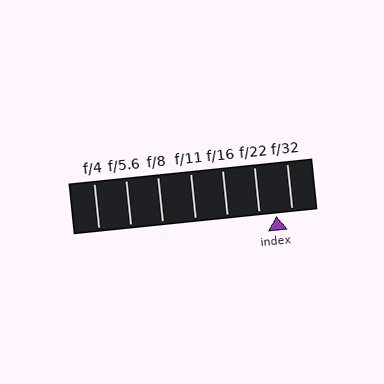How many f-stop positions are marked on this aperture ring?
There are 7 f-stop positions marked.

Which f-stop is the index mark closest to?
The index mark is closest to f/32.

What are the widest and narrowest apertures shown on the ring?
The widest aperture shown is f/4 and the narrowest is f/32.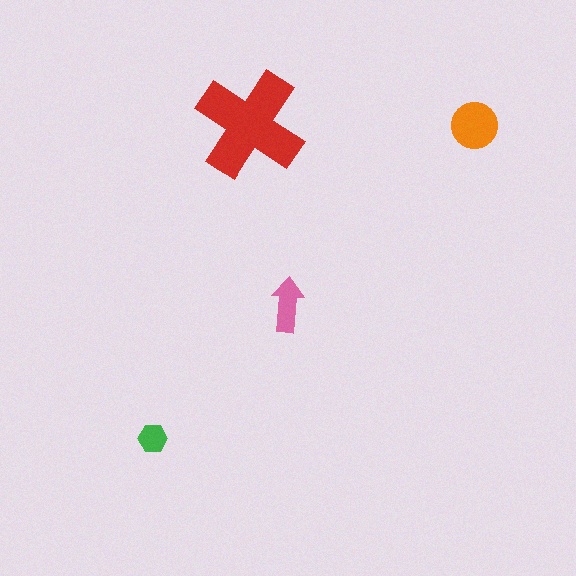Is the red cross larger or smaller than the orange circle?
Larger.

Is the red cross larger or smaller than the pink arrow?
Larger.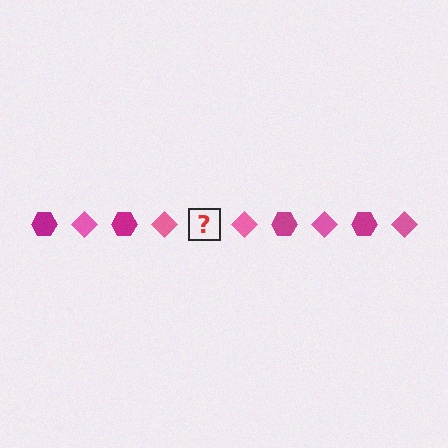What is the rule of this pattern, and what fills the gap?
The rule is that the pattern alternates between magenta hexagon and pink diamond. The gap should be filled with a magenta hexagon.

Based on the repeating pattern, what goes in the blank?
The blank should be a magenta hexagon.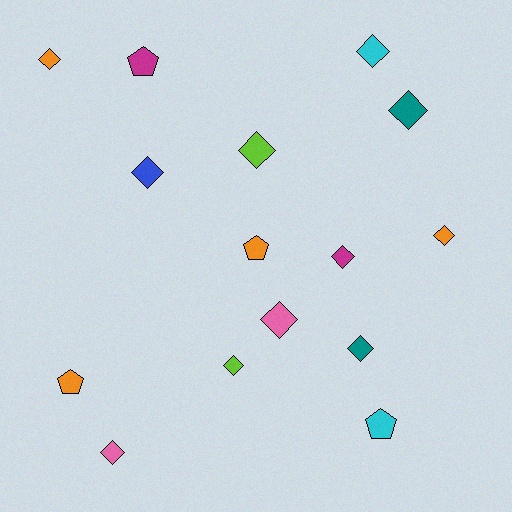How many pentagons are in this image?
There are 4 pentagons.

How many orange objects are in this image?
There are 4 orange objects.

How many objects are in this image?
There are 15 objects.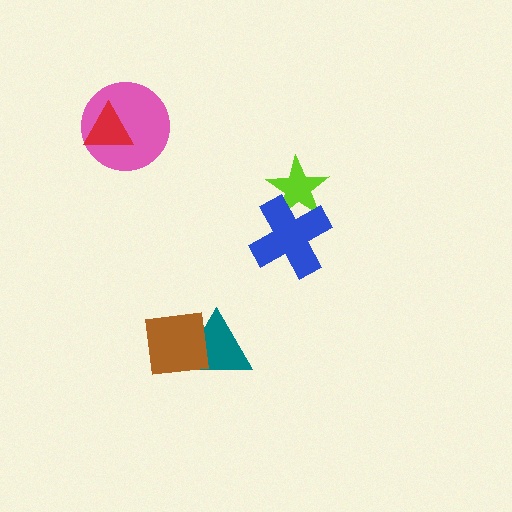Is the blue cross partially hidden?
No, no other shape covers it.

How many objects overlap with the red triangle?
1 object overlaps with the red triangle.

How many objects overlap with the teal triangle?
1 object overlaps with the teal triangle.